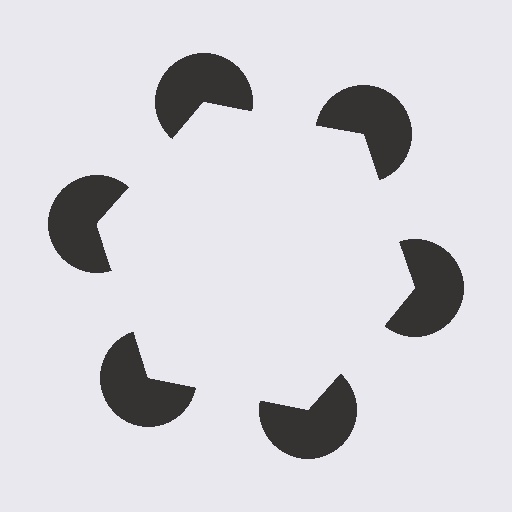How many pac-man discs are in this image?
There are 6 — one at each vertex of the illusory hexagon.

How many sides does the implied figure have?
6 sides.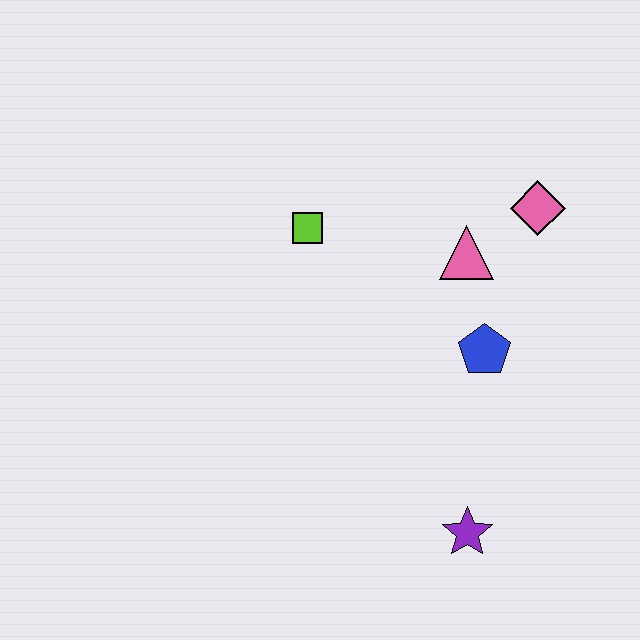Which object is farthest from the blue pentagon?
The lime square is farthest from the blue pentagon.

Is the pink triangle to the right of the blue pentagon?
No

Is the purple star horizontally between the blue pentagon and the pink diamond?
No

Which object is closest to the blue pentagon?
The pink triangle is closest to the blue pentagon.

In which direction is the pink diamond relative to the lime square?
The pink diamond is to the right of the lime square.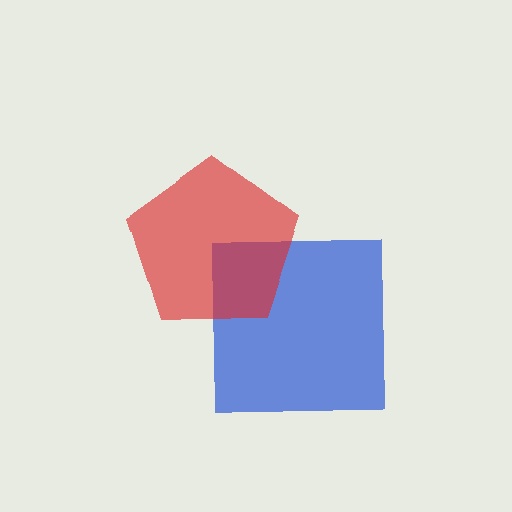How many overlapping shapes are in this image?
There are 2 overlapping shapes in the image.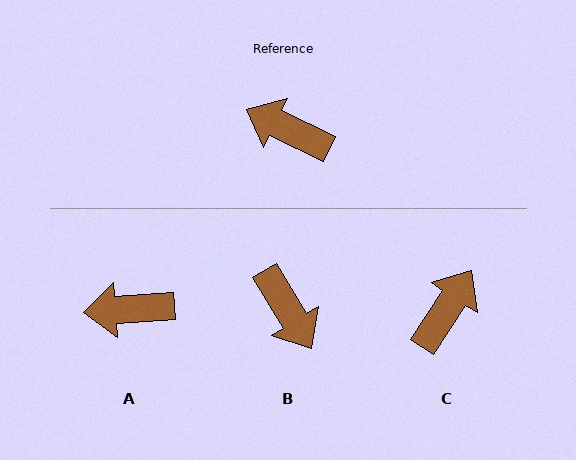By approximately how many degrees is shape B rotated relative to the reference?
Approximately 147 degrees counter-clockwise.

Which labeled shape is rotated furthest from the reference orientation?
B, about 147 degrees away.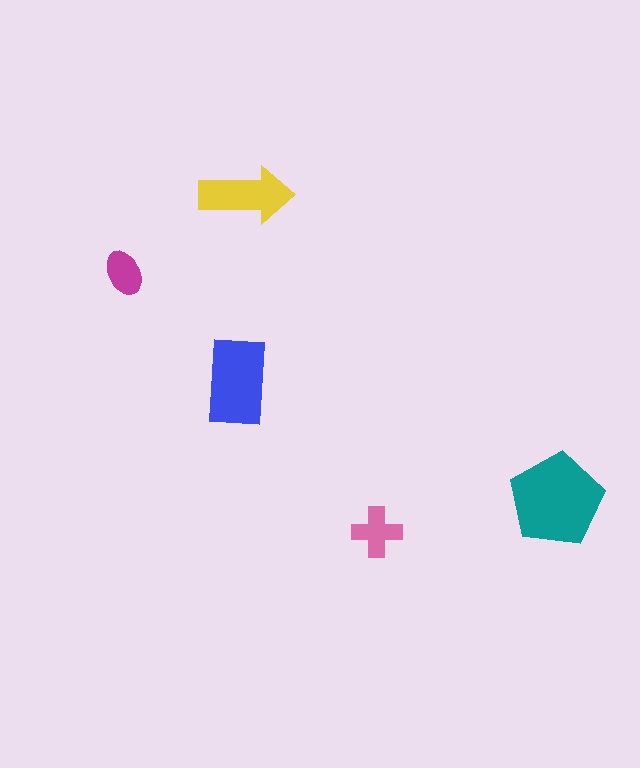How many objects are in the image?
There are 5 objects in the image.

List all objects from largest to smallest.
The teal pentagon, the blue rectangle, the yellow arrow, the pink cross, the magenta ellipse.